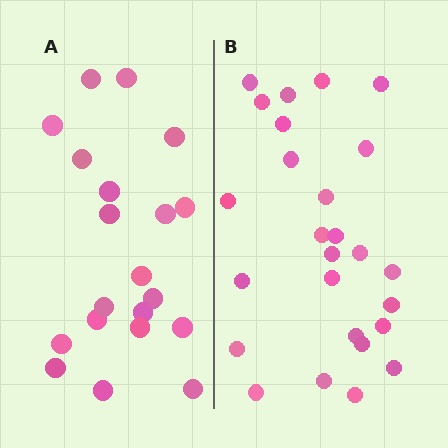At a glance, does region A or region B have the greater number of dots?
Region B (the right region) has more dots.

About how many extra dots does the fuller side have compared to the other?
Region B has about 6 more dots than region A.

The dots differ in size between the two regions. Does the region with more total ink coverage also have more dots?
No. Region A has more total ink coverage because its dots are larger, but region B actually contains more individual dots. Total area can be misleading — the number of items is what matters here.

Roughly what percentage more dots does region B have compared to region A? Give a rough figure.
About 30% more.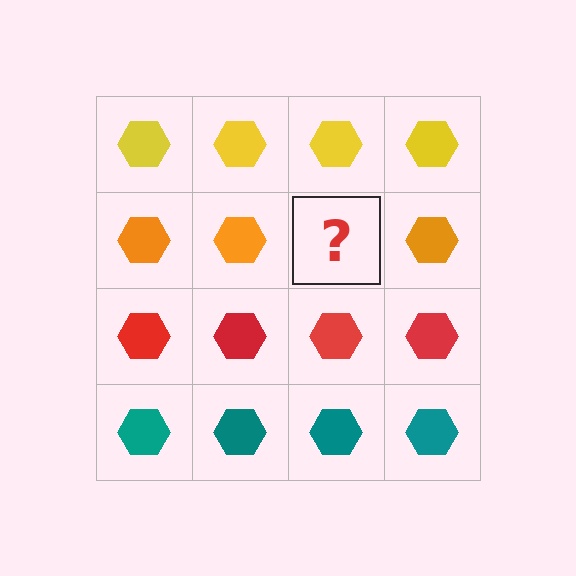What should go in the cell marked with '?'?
The missing cell should contain an orange hexagon.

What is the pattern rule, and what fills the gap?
The rule is that each row has a consistent color. The gap should be filled with an orange hexagon.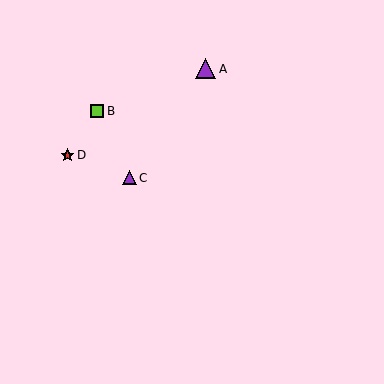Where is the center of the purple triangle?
The center of the purple triangle is at (205, 69).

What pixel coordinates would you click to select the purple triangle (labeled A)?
Click at (205, 69) to select the purple triangle A.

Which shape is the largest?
The purple triangle (labeled A) is the largest.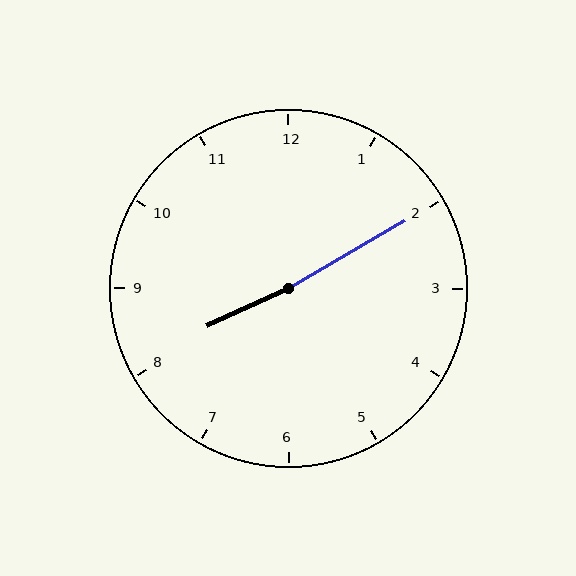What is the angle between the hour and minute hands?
Approximately 175 degrees.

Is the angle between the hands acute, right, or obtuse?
It is obtuse.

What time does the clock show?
8:10.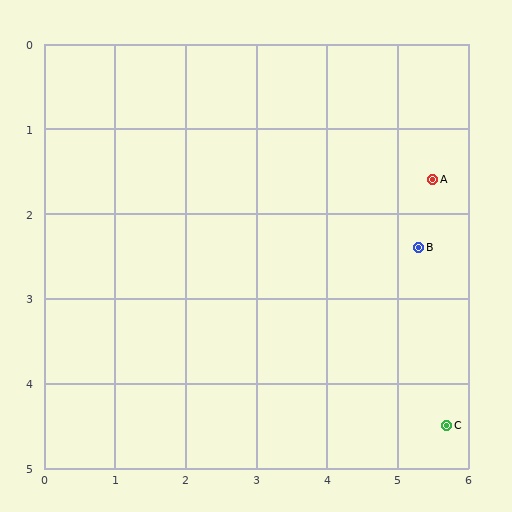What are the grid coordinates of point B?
Point B is at approximately (5.3, 2.4).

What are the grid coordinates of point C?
Point C is at approximately (5.7, 4.5).